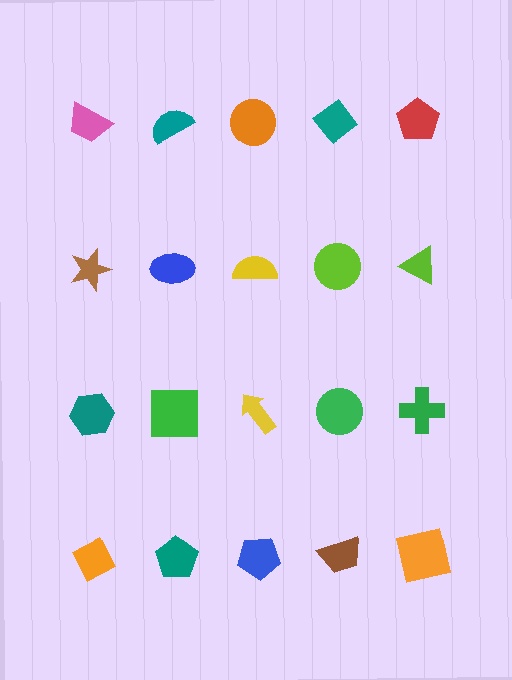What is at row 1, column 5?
A red pentagon.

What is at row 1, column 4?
A teal diamond.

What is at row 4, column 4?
A brown trapezoid.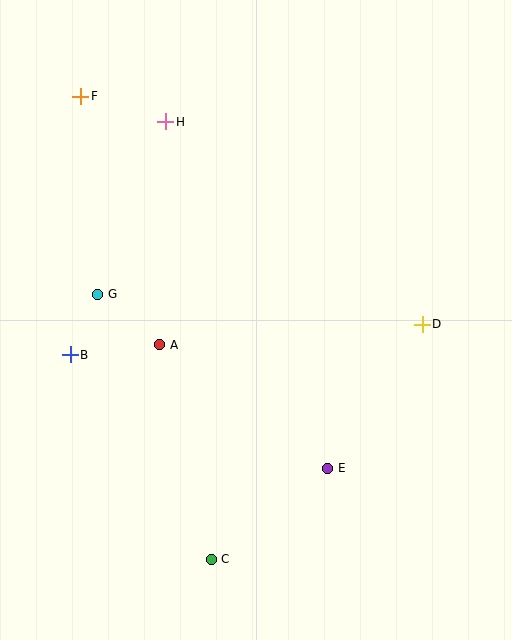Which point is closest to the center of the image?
Point A at (160, 345) is closest to the center.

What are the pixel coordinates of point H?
Point H is at (166, 122).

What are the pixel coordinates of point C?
Point C is at (211, 559).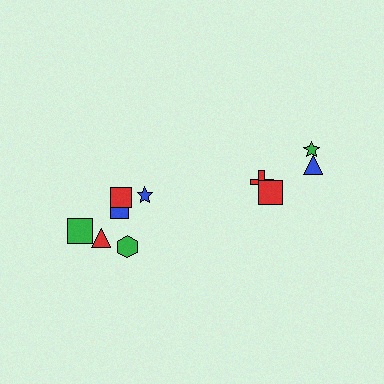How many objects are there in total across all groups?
There are 10 objects.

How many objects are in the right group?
There are 4 objects.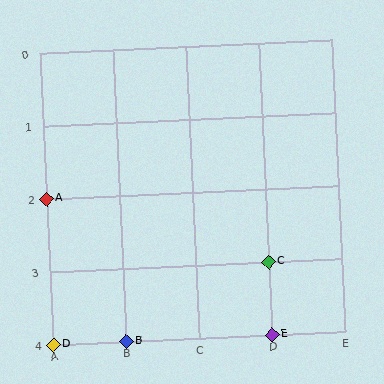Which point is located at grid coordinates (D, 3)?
Point C is at (D, 3).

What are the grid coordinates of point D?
Point D is at grid coordinates (A, 4).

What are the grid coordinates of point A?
Point A is at grid coordinates (A, 2).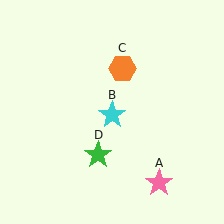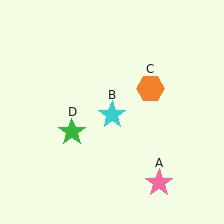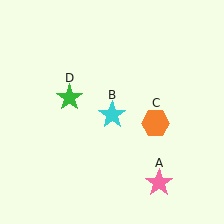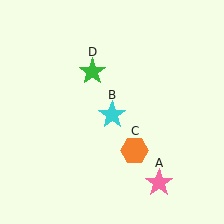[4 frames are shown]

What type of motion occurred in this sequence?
The orange hexagon (object C), green star (object D) rotated clockwise around the center of the scene.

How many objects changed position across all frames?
2 objects changed position: orange hexagon (object C), green star (object D).